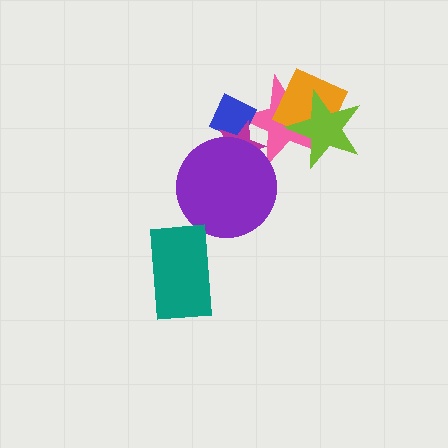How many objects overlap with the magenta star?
3 objects overlap with the magenta star.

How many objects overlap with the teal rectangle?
0 objects overlap with the teal rectangle.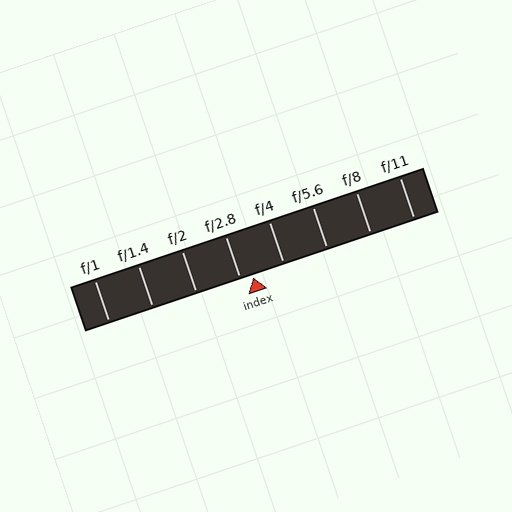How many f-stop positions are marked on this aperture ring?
There are 8 f-stop positions marked.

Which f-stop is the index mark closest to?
The index mark is closest to f/2.8.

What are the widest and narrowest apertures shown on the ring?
The widest aperture shown is f/1 and the narrowest is f/11.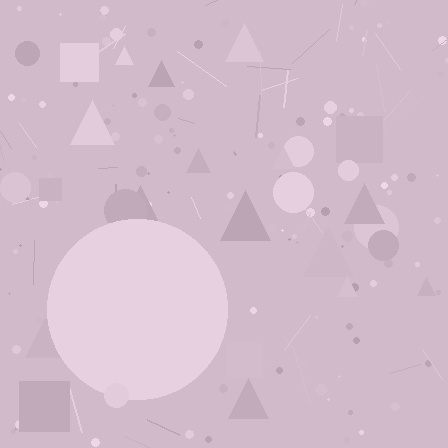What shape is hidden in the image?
A circle is hidden in the image.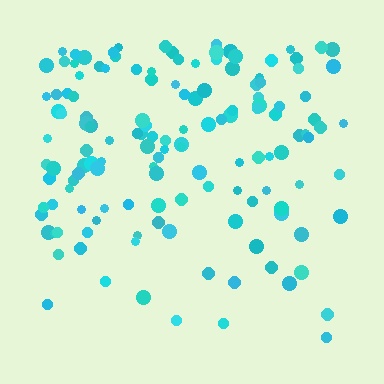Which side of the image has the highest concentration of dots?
The top.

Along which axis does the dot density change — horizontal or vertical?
Vertical.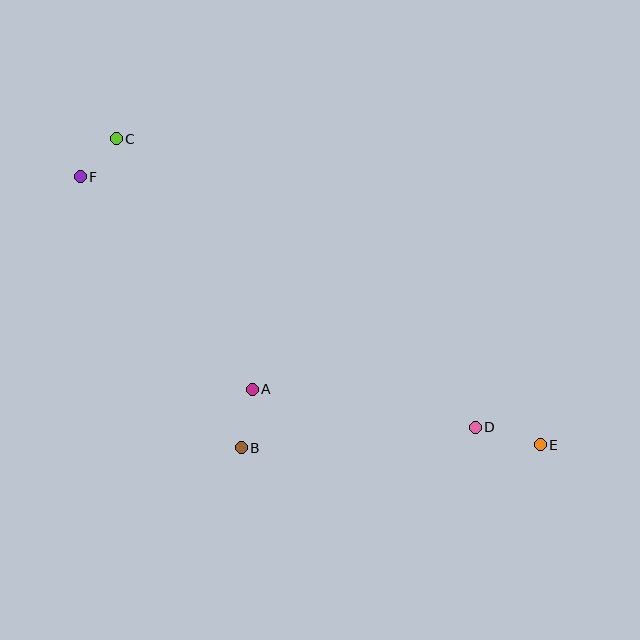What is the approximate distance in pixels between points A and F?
The distance between A and F is approximately 273 pixels.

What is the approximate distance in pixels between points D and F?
The distance between D and F is approximately 467 pixels.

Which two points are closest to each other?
Points C and F are closest to each other.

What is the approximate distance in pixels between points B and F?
The distance between B and F is approximately 315 pixels.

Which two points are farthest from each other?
Points E and F are farthest from each other.